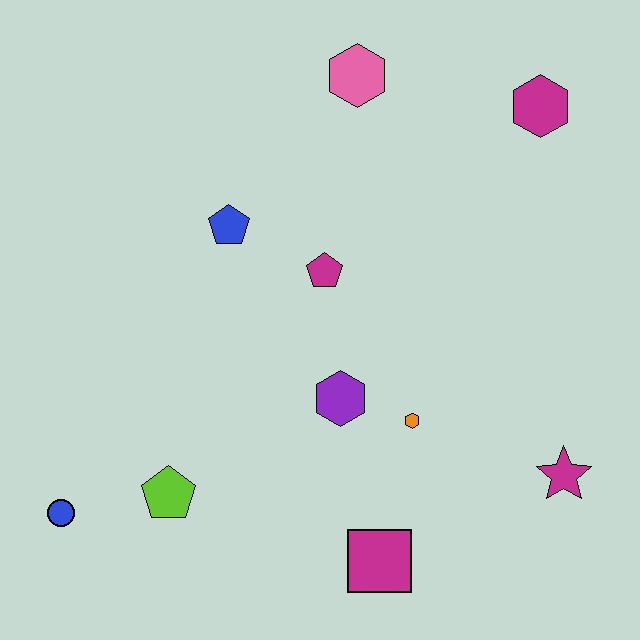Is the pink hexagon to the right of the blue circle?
Yes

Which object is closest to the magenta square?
The orange hexagon is closest to the magenta square.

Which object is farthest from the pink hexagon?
The blue circle is farthest from the pink hexagon.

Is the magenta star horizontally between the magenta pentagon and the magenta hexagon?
No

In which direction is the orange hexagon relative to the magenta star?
The orange hexagon is to the left of the magenta star.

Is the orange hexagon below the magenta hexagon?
Yes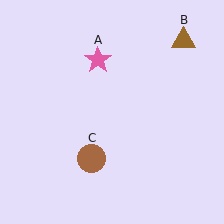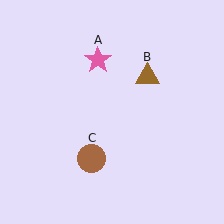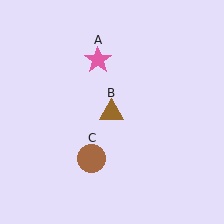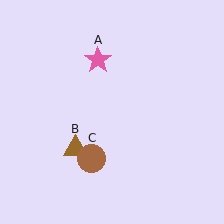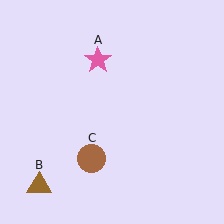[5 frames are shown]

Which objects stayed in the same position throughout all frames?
Pink star (object A) and brown circle (object C) remained stationary.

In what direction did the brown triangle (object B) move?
The brown triangle (object B) moved down and to the left.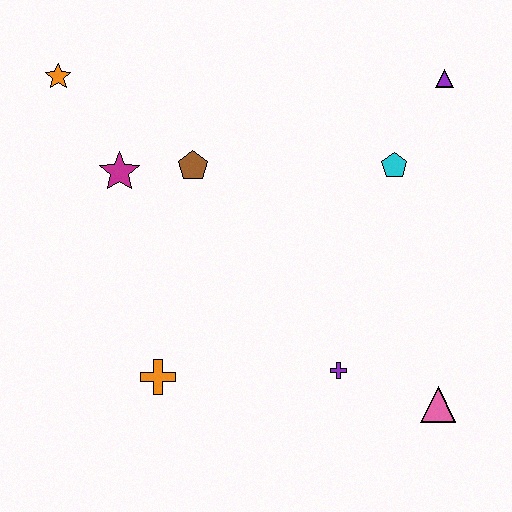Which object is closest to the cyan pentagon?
The purple triangle is closest to the cyan pentagon.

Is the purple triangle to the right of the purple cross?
Yes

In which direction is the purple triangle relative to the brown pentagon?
The purple triangle is to the right of the brown pentagon.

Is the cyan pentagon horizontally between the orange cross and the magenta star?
No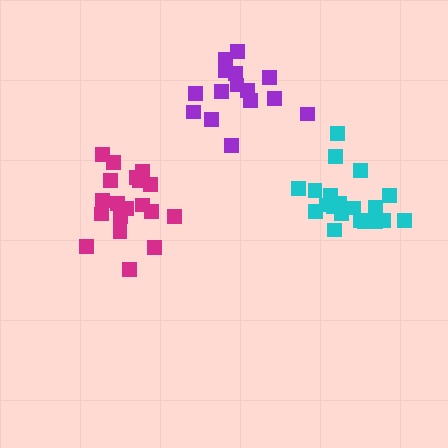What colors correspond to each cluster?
The clusters are colored: cyan, magenta, purple.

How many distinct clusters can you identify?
There are 3 distinct clusters.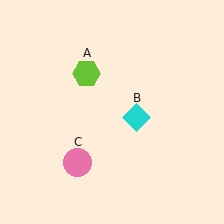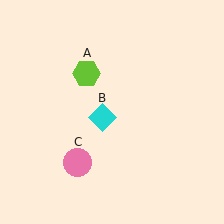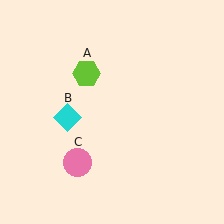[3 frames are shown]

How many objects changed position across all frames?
1 object changed position: cyan diamond (object B).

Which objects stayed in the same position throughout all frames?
Lime hexagon (object A) and pink circle (object C) remained stationary.